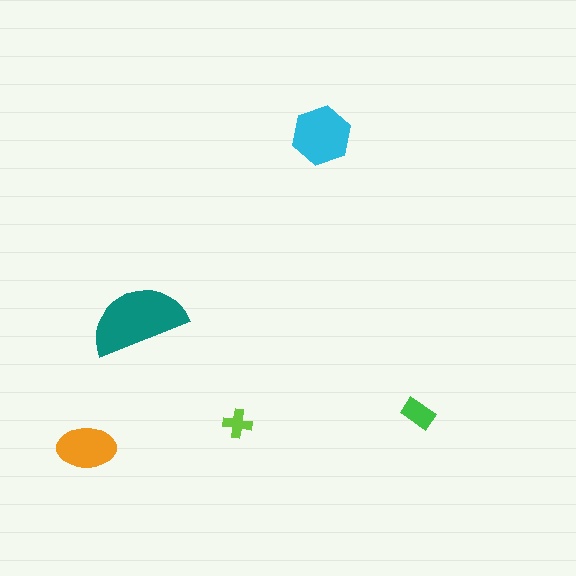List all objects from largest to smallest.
The teal semicircle, the cyan hexagon, the orange ellipse, the green rectangle, the lime cross.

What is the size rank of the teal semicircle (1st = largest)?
1st.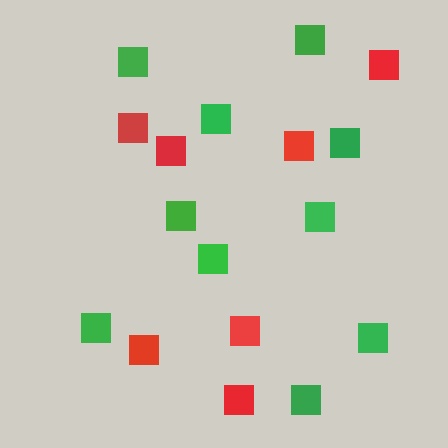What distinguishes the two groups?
There are 2 groups: one group of green squares (10) and one group of red squares (7).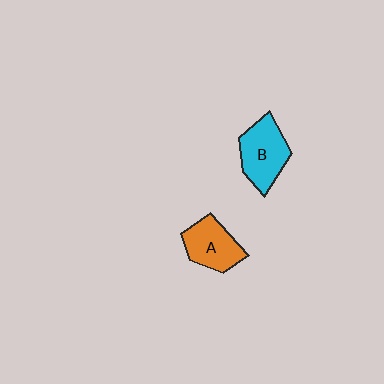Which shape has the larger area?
Shape B (cyan).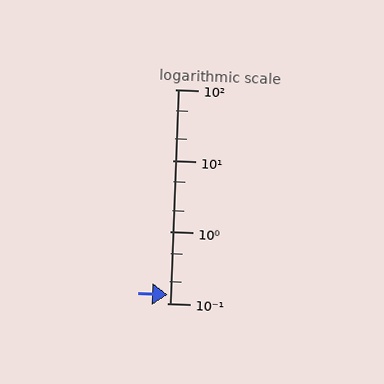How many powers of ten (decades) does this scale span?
The scale spans 3 decades, from 0.1 to 100.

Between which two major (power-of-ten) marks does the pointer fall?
The pointer is between 0.1 and 1.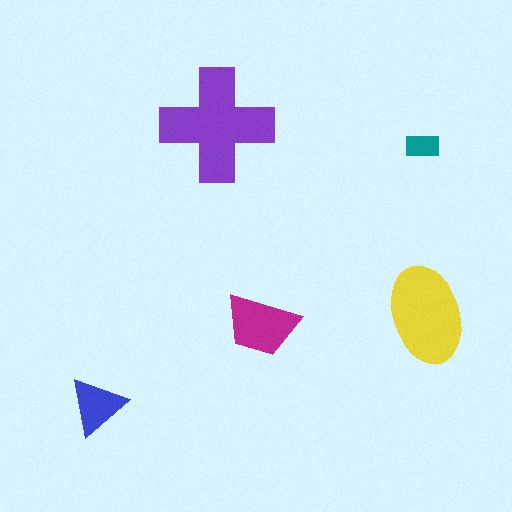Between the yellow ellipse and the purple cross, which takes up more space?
The purple cross.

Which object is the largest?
The purple cross.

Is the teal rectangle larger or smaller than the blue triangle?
Smaller.